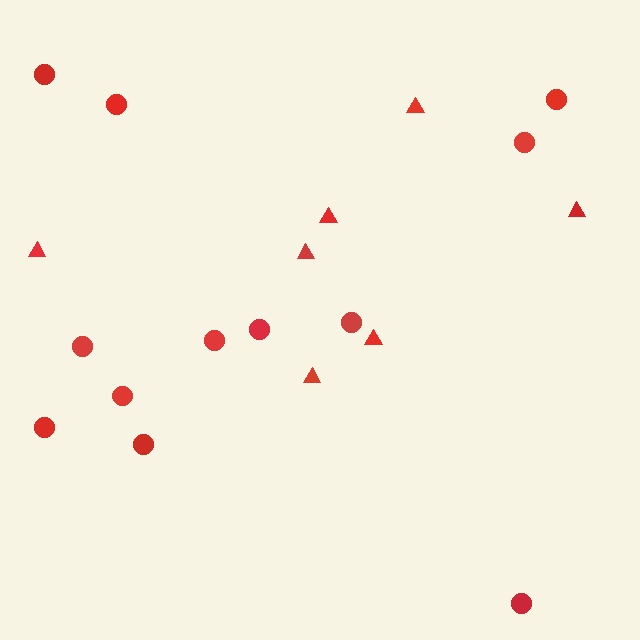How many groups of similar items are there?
There are 2 groups: one group of triangles (7) and one group of circles (12).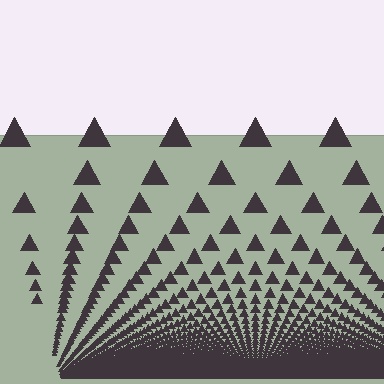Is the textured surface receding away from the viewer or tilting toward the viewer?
The surface appears to tilt toward the viewer. Texture elements get larger and sparser toward the top.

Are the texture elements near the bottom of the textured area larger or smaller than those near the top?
Smaller. The gradient is inverted — elements near the bottom are smaller and denser.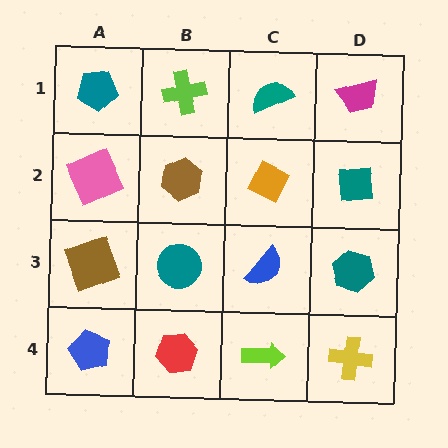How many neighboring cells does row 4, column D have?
2.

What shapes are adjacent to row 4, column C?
A blue semicircle (row 3, column C), a red hexagon (row 4, column B), a yellow cross (row 4, column D).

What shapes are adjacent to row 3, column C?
An orange diamond (row 2, column C), a lime arrow (row 4, column C), a teal circle (row 3, column B), a teal hexagon (row 3, column D).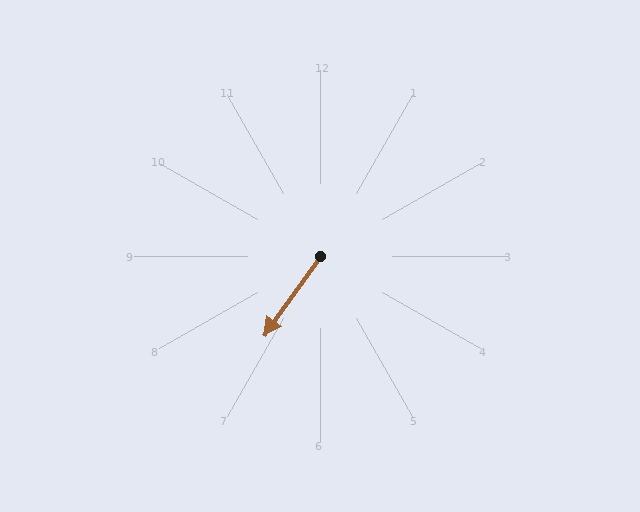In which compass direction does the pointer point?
Southwest.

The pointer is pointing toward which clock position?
Roughly 7 o'clock.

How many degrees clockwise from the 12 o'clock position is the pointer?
Approximately 215 degrees.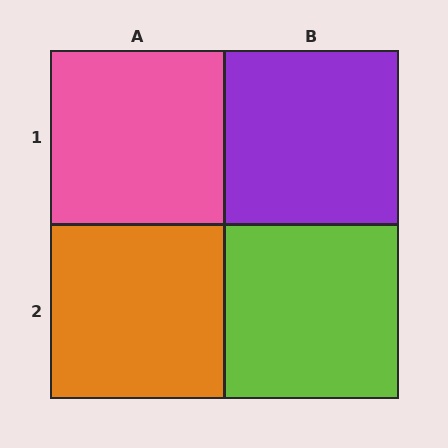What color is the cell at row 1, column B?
Purple.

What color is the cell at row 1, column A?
Pink.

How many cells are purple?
1 cell is purple.